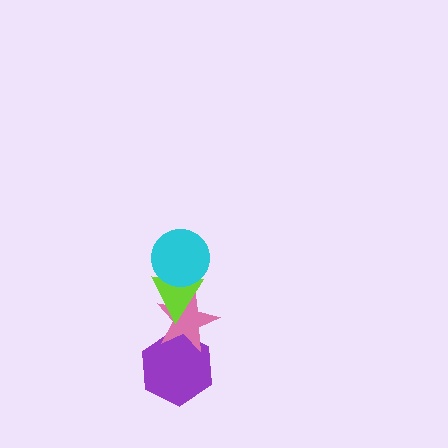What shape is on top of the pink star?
The lime triangle is on top of the pink star.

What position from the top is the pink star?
The pink star is 3rd from the top.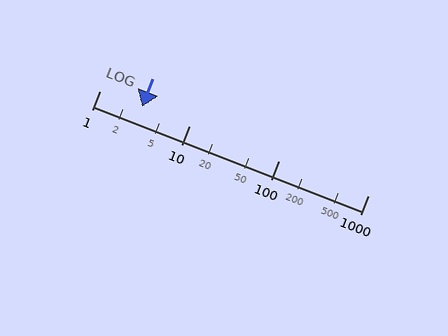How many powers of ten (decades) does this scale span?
The scale spans 3 decades, from 1 to 1000.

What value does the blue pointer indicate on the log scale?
The pointer indicates approximately 3.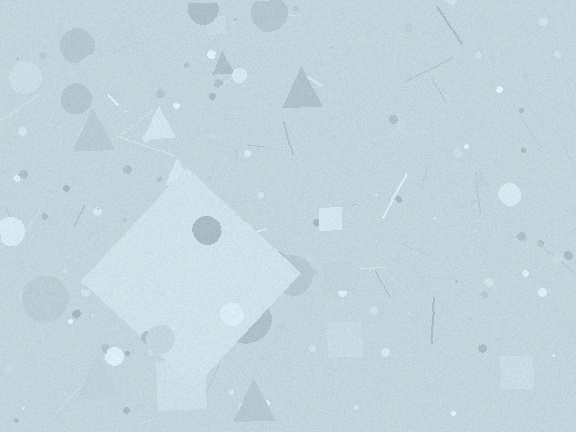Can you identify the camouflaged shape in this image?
The camouflaged shape is a diamond.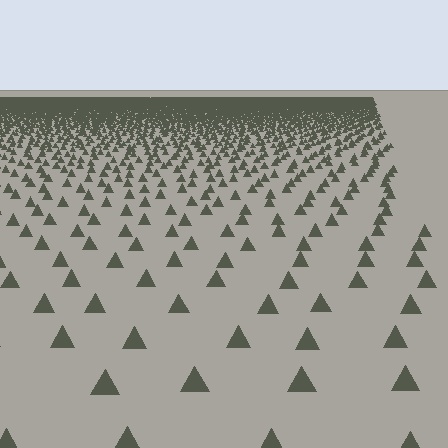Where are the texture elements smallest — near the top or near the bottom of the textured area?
Near the top.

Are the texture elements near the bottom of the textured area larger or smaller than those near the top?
Larger. Near the bottom, elements are closer to the viewer and appear at a bigger on-screen size.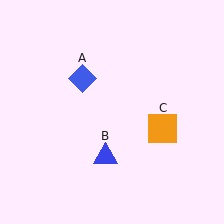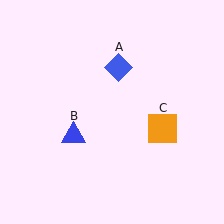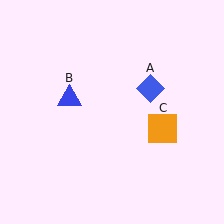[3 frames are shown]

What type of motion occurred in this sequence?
The blue diamond (object A), blue triangle (object B) rotated clockwise around the center of the scene.